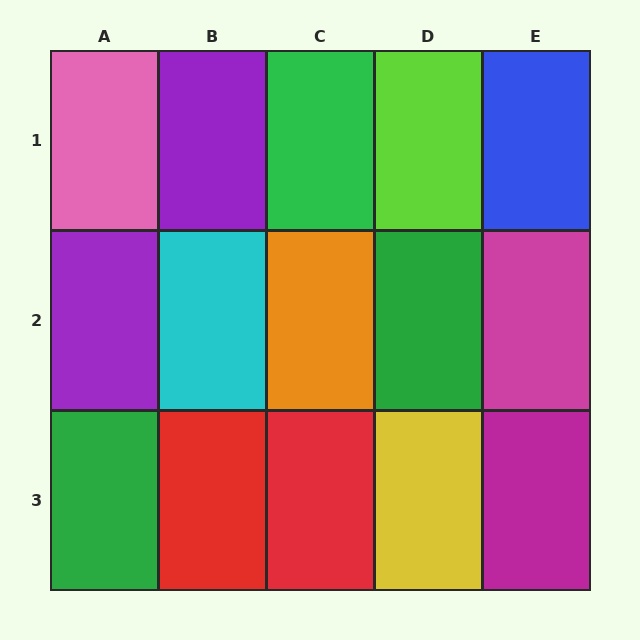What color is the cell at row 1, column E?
Blue.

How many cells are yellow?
1 cell is yellow.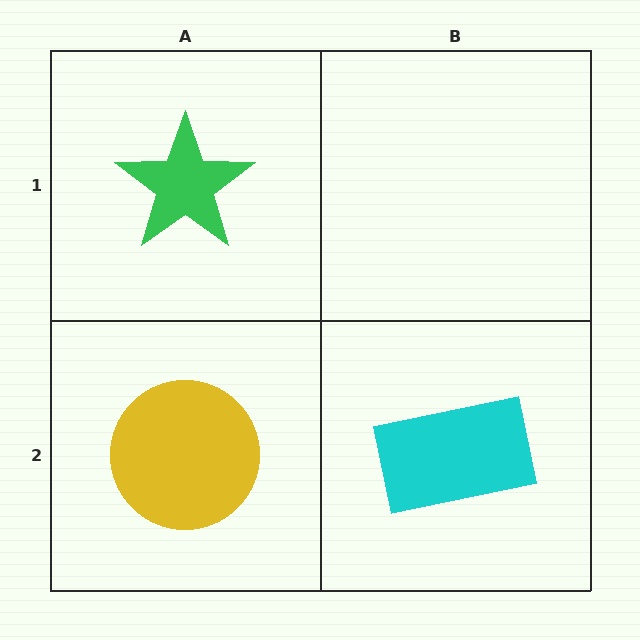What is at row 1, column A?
A green star.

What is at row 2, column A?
A yellow circle.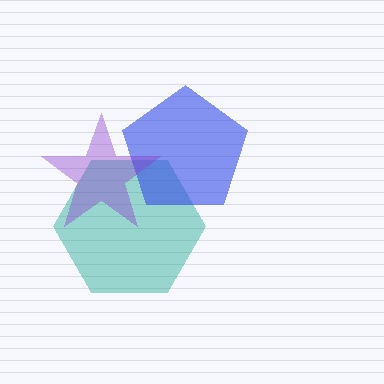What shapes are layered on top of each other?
The layered shapes are: a teal hexagon, a blue pentagon, a purple star.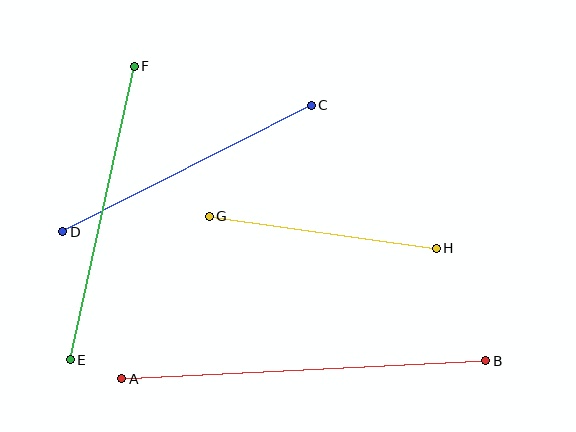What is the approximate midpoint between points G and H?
The midpoint is at approximately (323, 232) pixels.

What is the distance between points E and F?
The distance is approximately 301 pixels.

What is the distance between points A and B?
The distance is approximately 365 pixels.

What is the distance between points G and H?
The distance is approximately 229 pixels.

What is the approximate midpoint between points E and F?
The midpoint is at approximately (102, 213) pixels.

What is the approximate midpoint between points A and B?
The midpoint is at approximately (304, 370) pixels.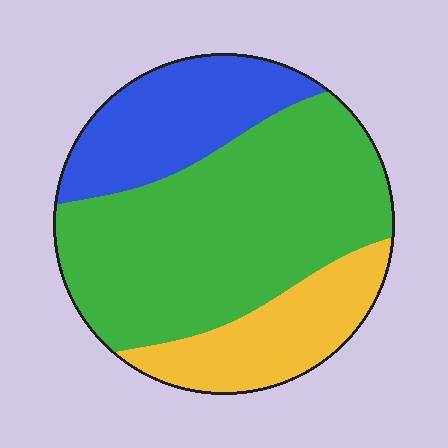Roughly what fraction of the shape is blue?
Blue takes up less than a quarter of the shape.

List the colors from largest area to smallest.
From largest to smallest: green, blue, yellow.